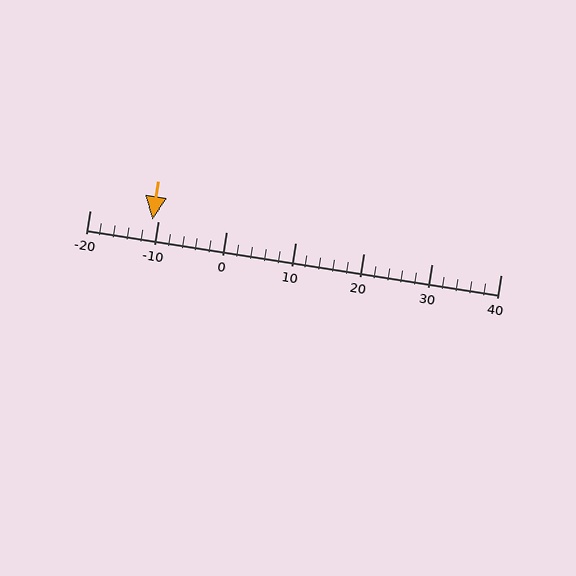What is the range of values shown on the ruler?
The ruler shows values from -20 to 40.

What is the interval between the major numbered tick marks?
The major tick marks are spaced 10 units apart.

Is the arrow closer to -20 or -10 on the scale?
The arrow is closer to -10.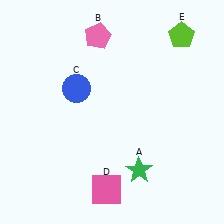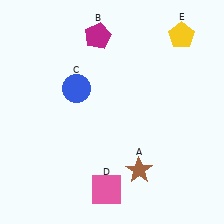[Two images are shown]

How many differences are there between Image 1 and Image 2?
There are 3 differences between the two images.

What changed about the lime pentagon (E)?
In Image 1, E is lime. In Image 2, it changed to yellow.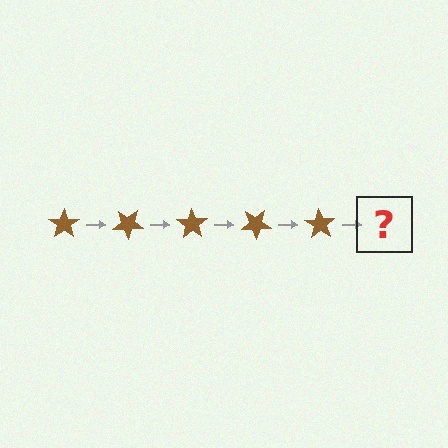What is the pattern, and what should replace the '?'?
The pattern is that the star rotates 35 degrees each step. The '?' should be a brown star rotated 175 degrees.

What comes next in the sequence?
The next element should be a brown star rotated 175 degrees.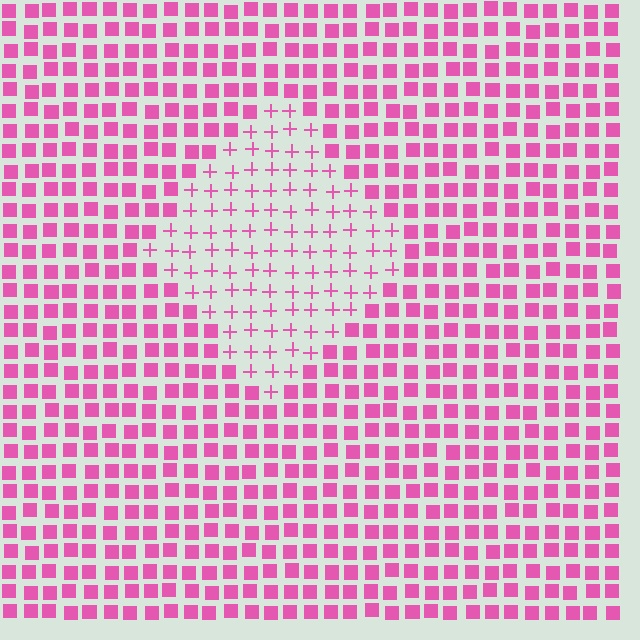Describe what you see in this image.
The image is filled with small pink elements arranged in a uniform grid. A diamond-shaped region contains plus signs, while the surrounding area contains squares. The boundary is defined purely by the change in element shape.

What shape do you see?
I see a diamond.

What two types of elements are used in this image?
The image uses plus signs inside the diamond region and squares outside it.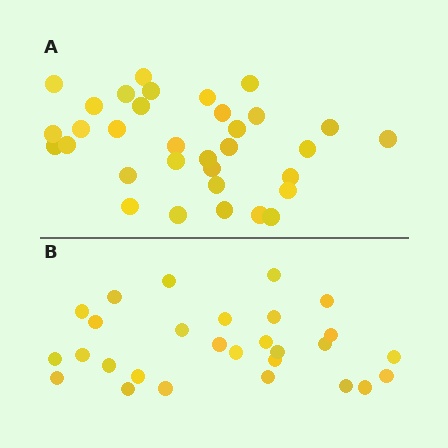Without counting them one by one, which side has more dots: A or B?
Region A (the top region) has more dots.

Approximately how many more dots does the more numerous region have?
Region A has about 5 more dots than region B.